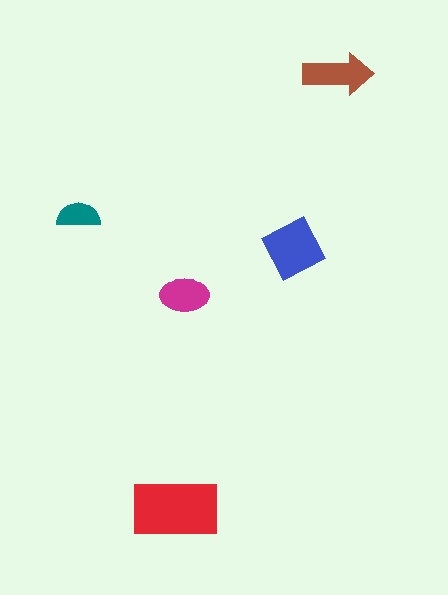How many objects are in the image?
There are 5 objects in the image.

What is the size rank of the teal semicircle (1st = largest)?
5th.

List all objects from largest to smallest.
The red rectangle, the blue diamond, the brown arrow, the magenta ellipse, the teal semicircle.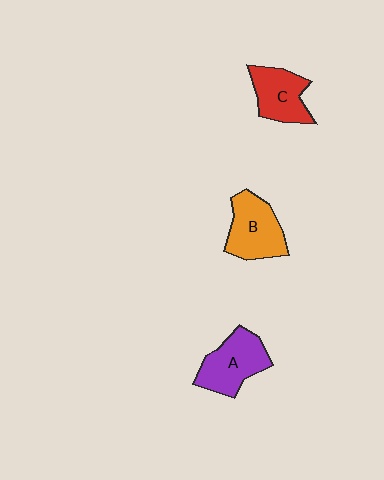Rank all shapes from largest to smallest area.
From largest to smallest: B (orange), A (purple), C (red).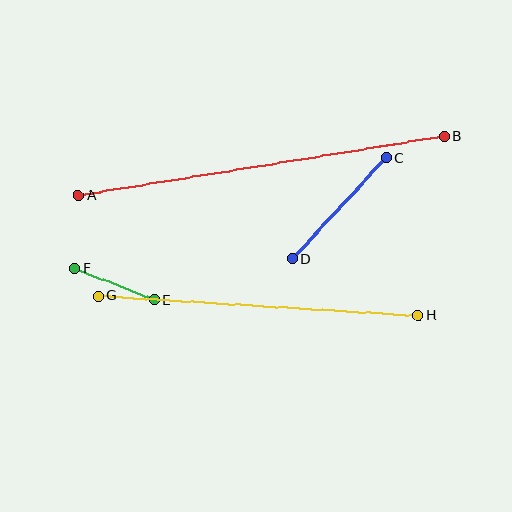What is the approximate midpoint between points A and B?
The midpoint is at approximately (261, 166) pixels.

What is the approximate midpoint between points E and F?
The midpoint is at approximately (115, 284) pixels.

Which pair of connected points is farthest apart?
Points A and B are farthest apart.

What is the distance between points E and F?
The distance is approximately 86 pixels.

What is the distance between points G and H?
The distance is approximately 321 pixels.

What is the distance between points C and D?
The distance is approximately 138 pixels.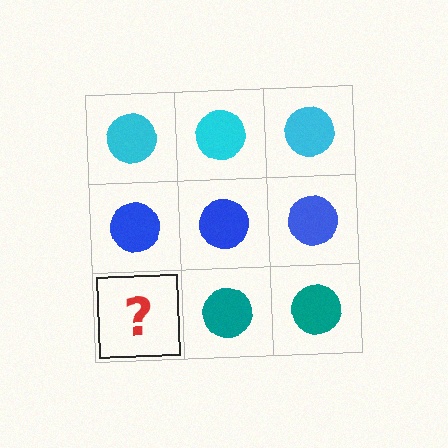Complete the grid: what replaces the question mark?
The question mark should be replaced with a teal circle.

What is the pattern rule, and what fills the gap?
The rule is that each row has a consistent color. The gap should be filled with a teal circle.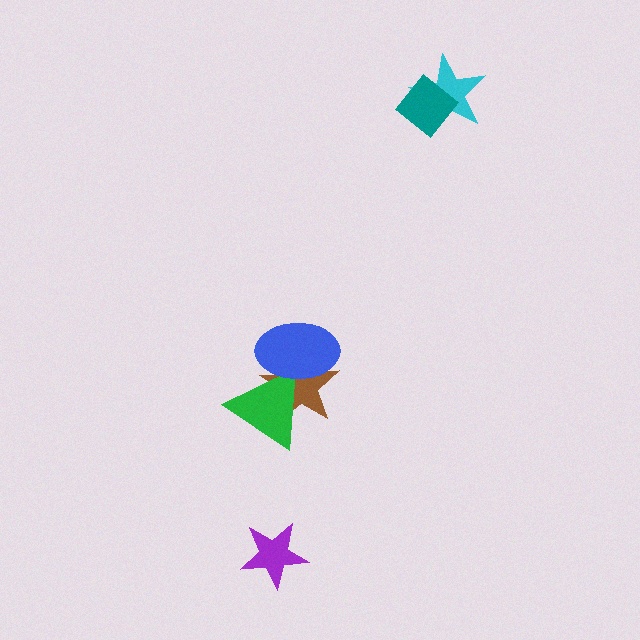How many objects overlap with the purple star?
0 objects overlap with the purple star.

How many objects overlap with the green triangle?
2 objects overlap with the green triangle.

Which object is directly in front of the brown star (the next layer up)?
The green triangle is directly in front of the brown star.